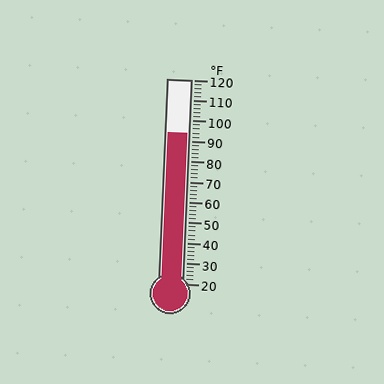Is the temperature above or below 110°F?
The temperature is below 110°F.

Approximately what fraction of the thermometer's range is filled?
The thermometer is filled to approximately 75% of its range.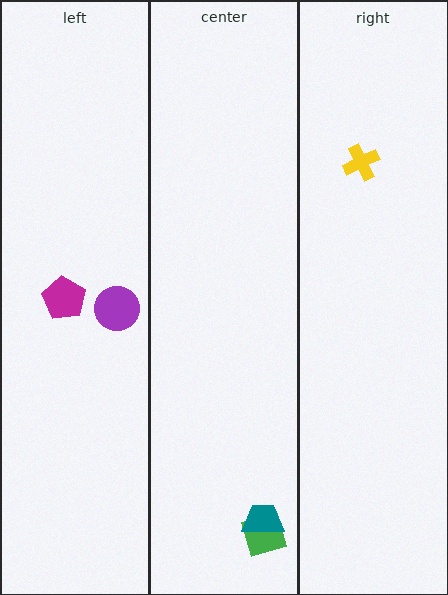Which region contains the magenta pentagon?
The left region.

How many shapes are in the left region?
2.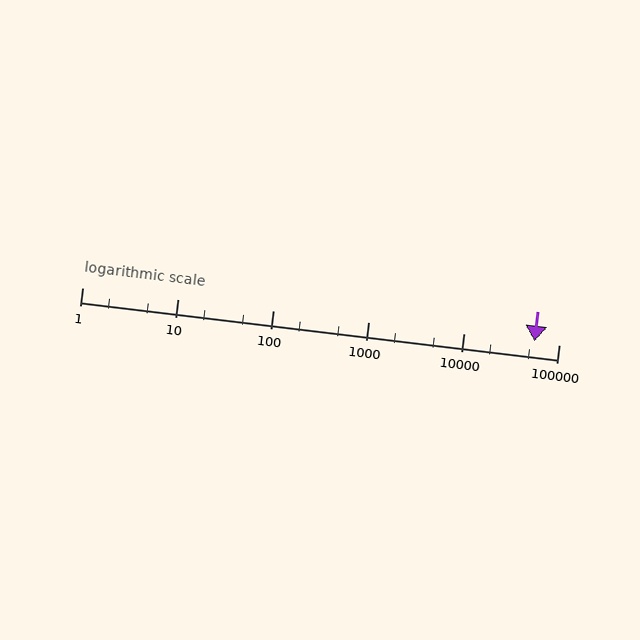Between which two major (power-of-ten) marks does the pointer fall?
The pointer is between 10000 and 100000.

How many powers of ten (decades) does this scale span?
The scale spans 5 decades, from 1 to 100000.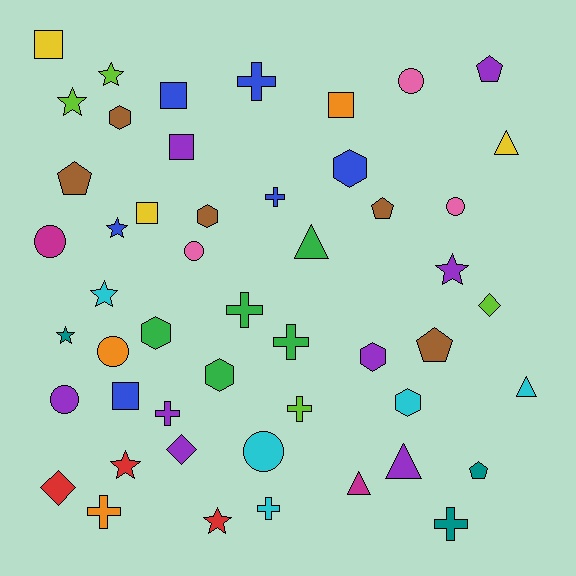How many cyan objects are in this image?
There are 5 cyan objects.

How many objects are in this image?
There are 50 objects.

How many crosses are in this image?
There are 9 crosses.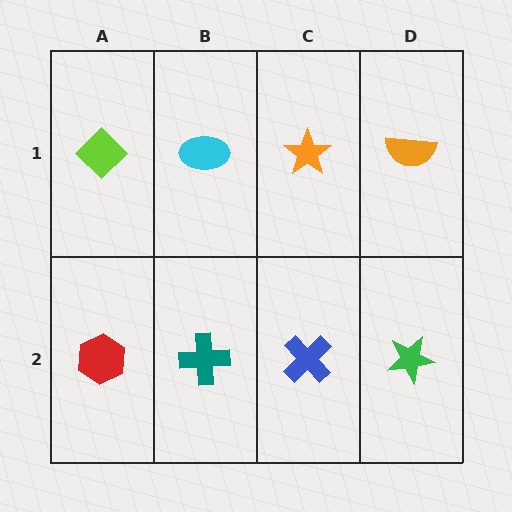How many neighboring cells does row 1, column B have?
3.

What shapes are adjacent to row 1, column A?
A red hexagon (row 2, column A), a cyan ellipse (row 1, column B).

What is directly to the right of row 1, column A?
A cyan ellipse.